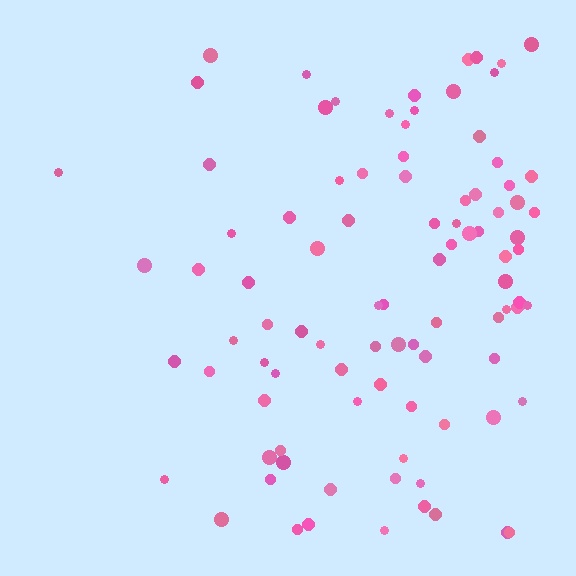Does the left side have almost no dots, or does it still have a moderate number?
Still a moderate number, just noticeably fewer than the right.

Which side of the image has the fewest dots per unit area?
The left.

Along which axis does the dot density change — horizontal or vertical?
Horizontal.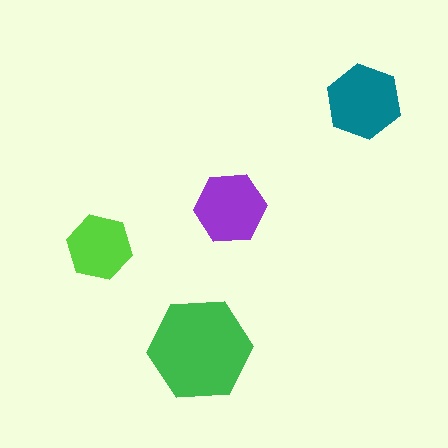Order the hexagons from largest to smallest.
the green one, the teal one, the purple one, the lime one.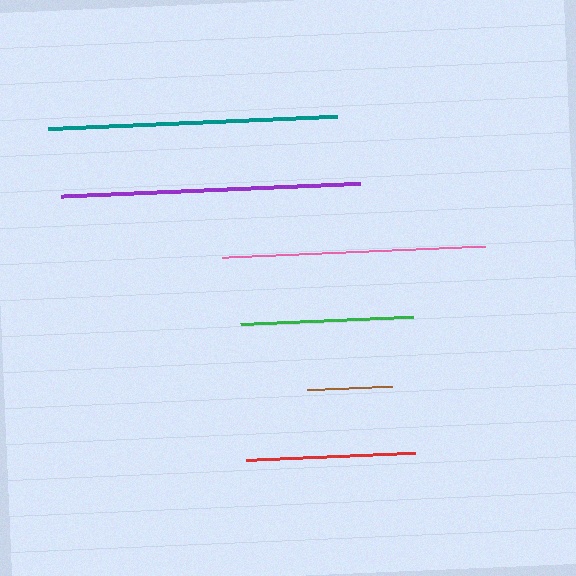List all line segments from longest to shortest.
From longest to shortest: purple, teal, pink, green, red, brown.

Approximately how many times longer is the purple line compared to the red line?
The purple line is approximately 1.8 times the length of the red line.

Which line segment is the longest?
The purple line is the longest at approximately 299 pixels.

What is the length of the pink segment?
The pink segment is approximately 264 pixels long.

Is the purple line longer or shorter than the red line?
The purple line is longer than the red line.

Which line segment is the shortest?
The brown line is the shortest at approximately 85 pixels.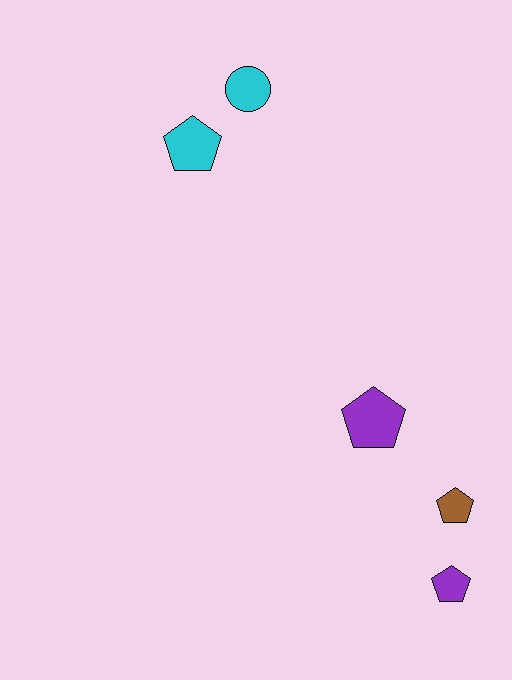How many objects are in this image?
There are 5 objects.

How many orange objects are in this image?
There are no orange objects.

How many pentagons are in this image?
There are 4 pentagons.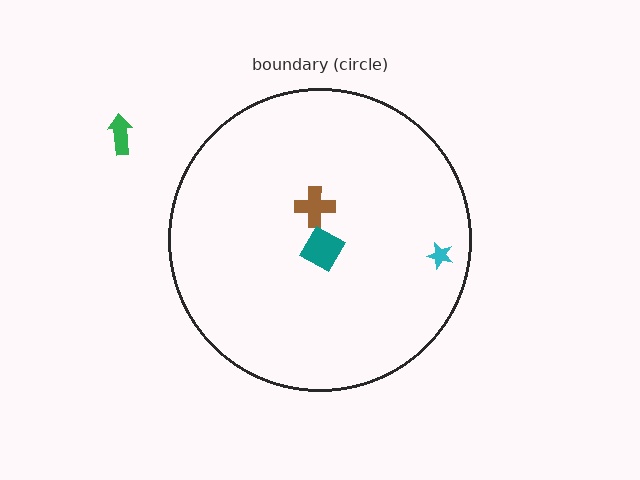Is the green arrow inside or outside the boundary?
Outside.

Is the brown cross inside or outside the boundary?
Inside.